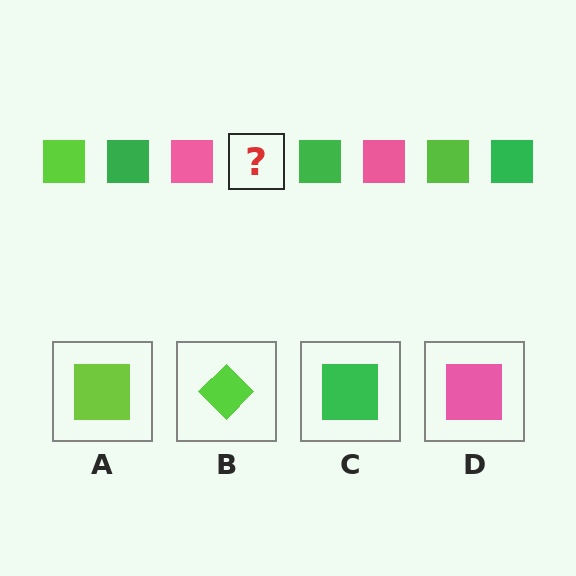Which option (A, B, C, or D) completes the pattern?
A.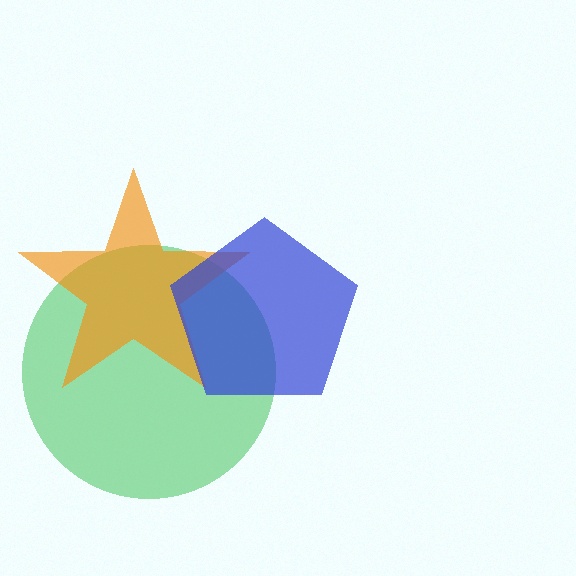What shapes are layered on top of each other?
The layered shapes are: a green circle, an orange star, a blue pentagon.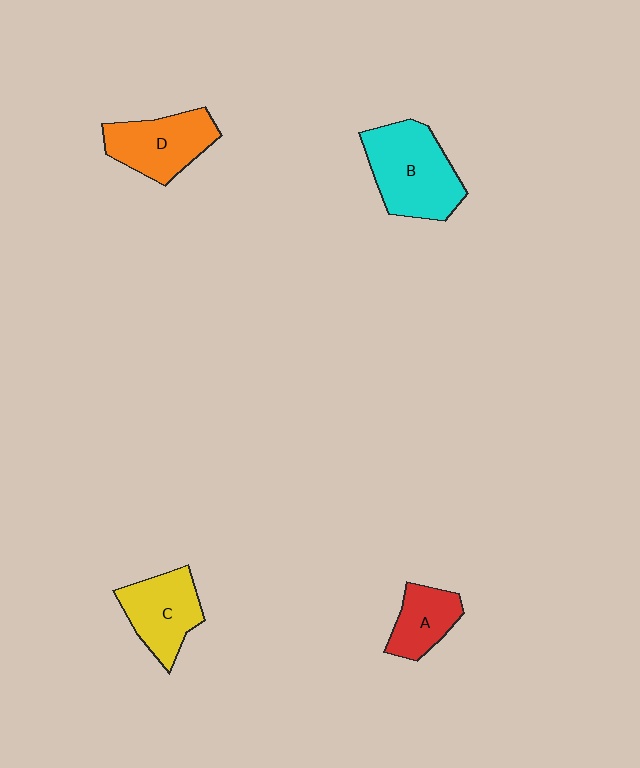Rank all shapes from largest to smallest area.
From largest to smallest: B (cyan), D (orange), C (yellow), A (red).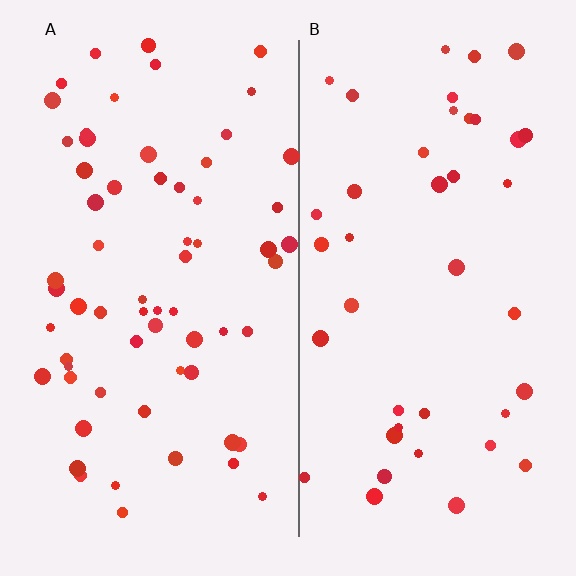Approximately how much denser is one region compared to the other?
Approximately 1.5× — region A over region B.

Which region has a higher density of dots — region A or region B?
A (the left).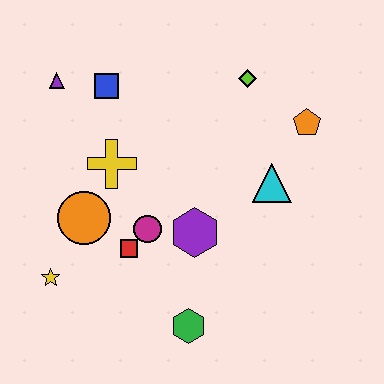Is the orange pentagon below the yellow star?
No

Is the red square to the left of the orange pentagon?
Yes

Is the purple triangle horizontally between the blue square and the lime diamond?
No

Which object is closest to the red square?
The magenta circle is closest to the red square.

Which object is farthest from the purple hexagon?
The purple triangle is farthest from the purple hexagon.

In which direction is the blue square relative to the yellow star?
The blue square is above the yellow star.